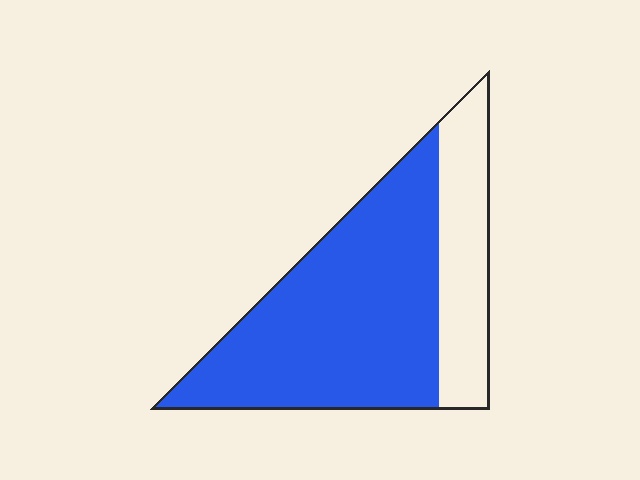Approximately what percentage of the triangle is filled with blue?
Approximately 70%.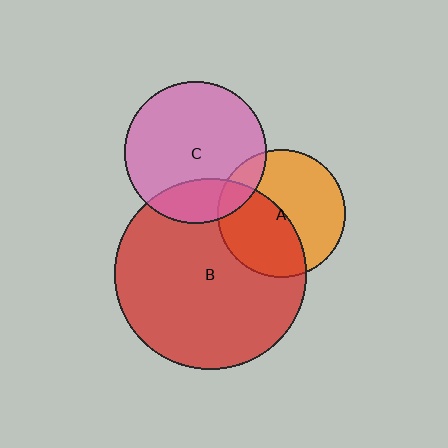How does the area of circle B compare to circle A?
Approximately 2.3 times.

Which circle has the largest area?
Circle B (red).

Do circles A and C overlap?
Yes.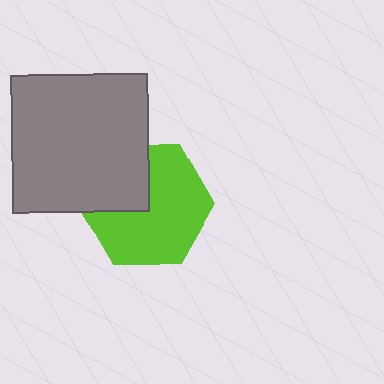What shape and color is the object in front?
The object in front is a gray square.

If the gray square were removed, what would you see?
You would see the complete lime hexagon.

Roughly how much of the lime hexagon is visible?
Most of it is visible (roughly 69%).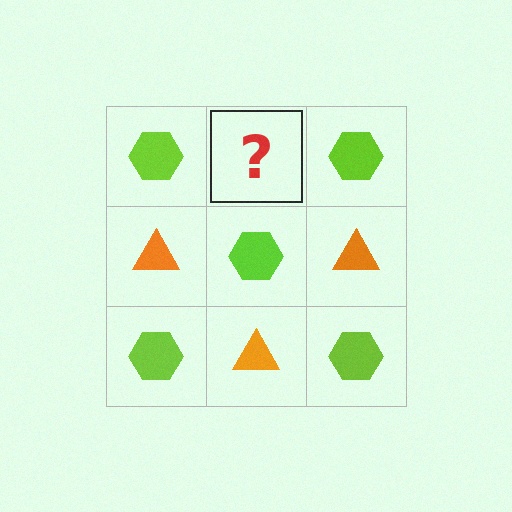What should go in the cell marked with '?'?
The missing cell should contain an orange triangle.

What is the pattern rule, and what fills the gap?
The rule is that it alternates lime hexagon and orange triangle in a checkerboard pattern. The gap should be filled with an orange triangle.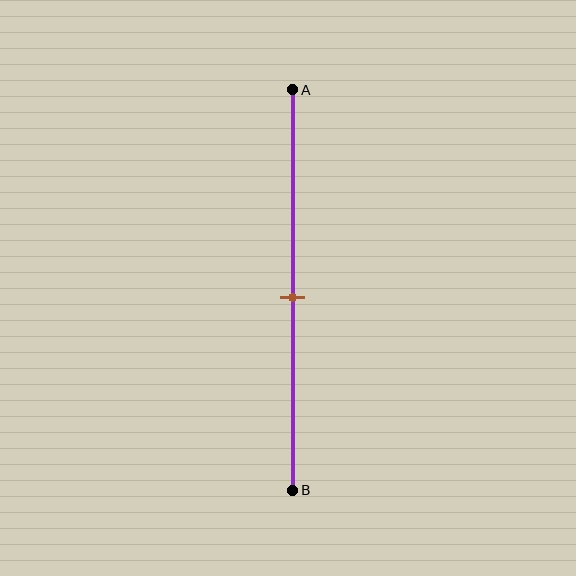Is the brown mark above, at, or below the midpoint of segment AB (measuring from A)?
The brown mark is approximately at the midpoint of segment AB.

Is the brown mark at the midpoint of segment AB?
Yes, the mark is approximately at the midpoint.